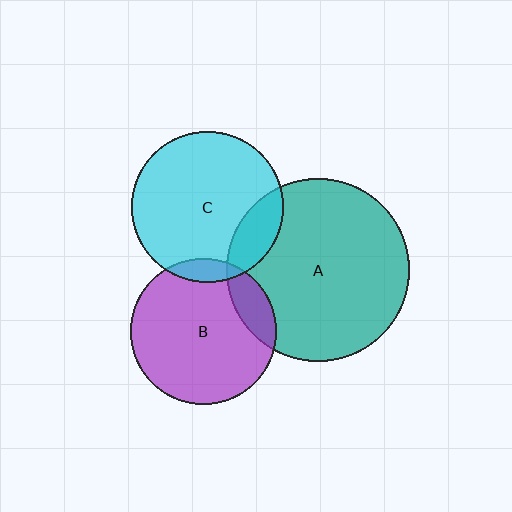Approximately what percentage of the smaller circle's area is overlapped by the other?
Approximately 15%.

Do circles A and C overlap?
Yes.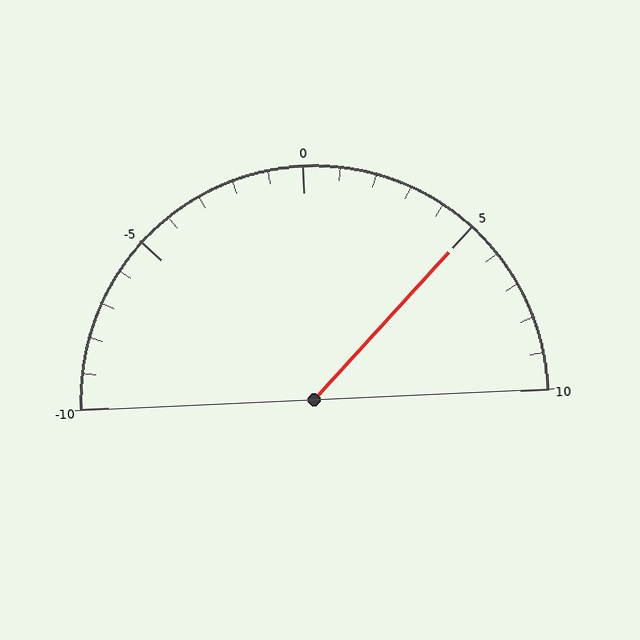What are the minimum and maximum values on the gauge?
The gauge ranges from -10 to 10.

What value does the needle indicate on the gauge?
The needle indicates approximately 5.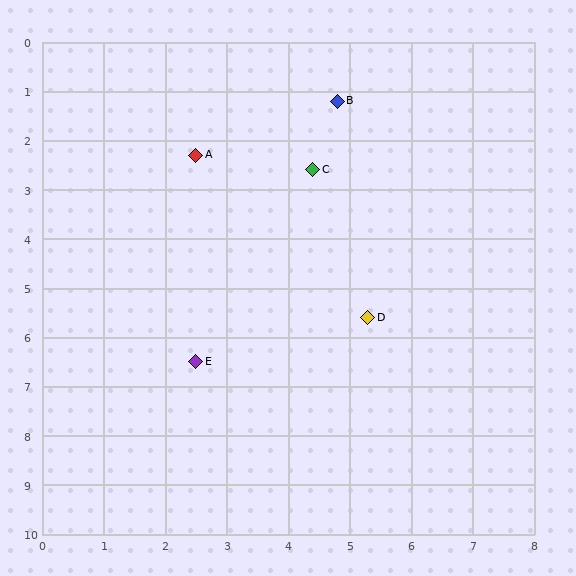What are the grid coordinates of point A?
Point A is at approximately (2.5, 2.3).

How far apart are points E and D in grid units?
Points E and D are about 2.9 grid units apart.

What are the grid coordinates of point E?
Point E is at approximately (2.5, 6.5).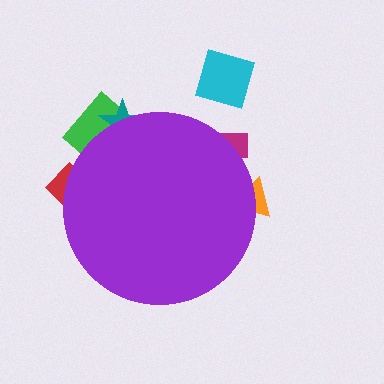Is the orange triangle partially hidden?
Yes, the orange triangle is partially hidden behind the purple circle.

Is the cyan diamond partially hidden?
No, the cyan diamond is fully visible.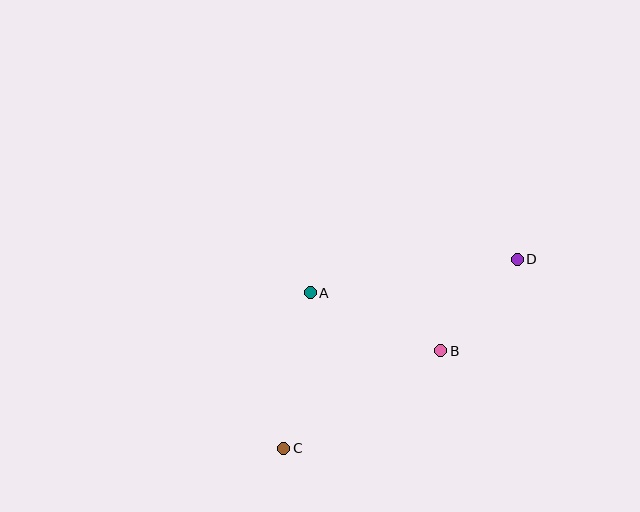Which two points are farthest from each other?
Points C and D are farthest from each other.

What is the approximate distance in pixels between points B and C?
The distance between B and C is approximately 185 pixels.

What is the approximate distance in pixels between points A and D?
The distance between A and D is approximately 210 pixels.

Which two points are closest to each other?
Points B and D are closest to each other.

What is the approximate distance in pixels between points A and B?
The distance between A and B is approximately 143 pixels.